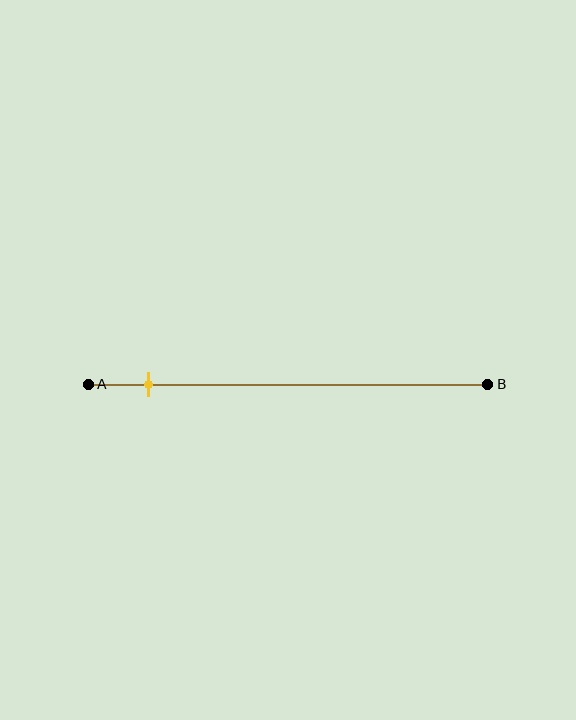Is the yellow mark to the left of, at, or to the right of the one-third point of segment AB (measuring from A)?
The yellow mark is to the left of the one-third point of segment AB.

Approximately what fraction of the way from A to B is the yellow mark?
The yellow mark is approximately 15% of the way from A to B.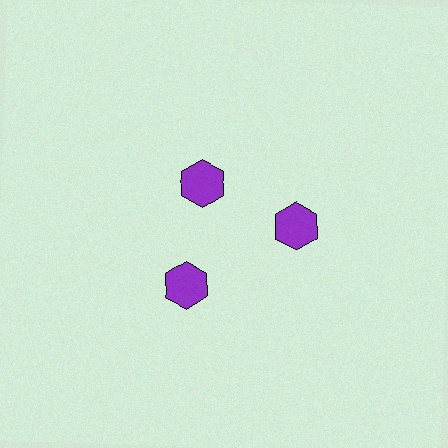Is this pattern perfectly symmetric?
No. The 3 purple hexagons are arranged in a ring, but one element near the 11 o'clock position is pulled inward toward the center, breaking the 3-fold rotational symmetry.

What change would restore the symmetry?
The symmetry would be restored by moving it outward, back onto the ring so that all 3 hexagons sit at equal angles and equal distance from the center.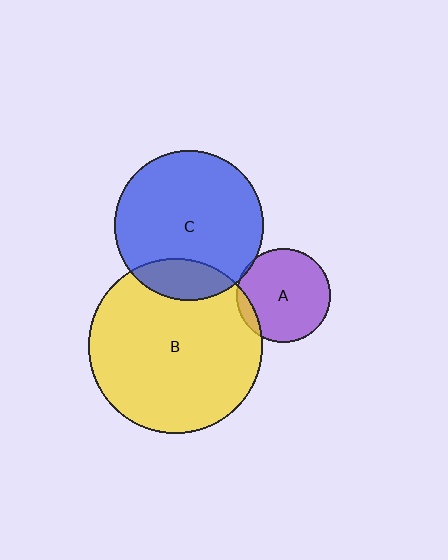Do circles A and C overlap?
Yes.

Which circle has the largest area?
Circle B (yellow).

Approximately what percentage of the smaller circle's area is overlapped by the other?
Approximately 5%.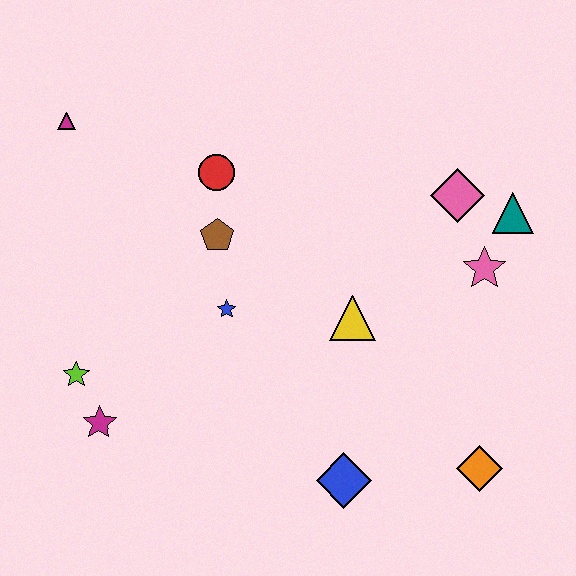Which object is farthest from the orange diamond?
The magenta triangle is farthest from the orange diamond.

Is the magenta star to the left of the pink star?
Yes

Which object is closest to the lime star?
The magenta star is closest to the lime star.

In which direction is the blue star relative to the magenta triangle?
The blue star is below the magenta triangle.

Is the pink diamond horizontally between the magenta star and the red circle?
No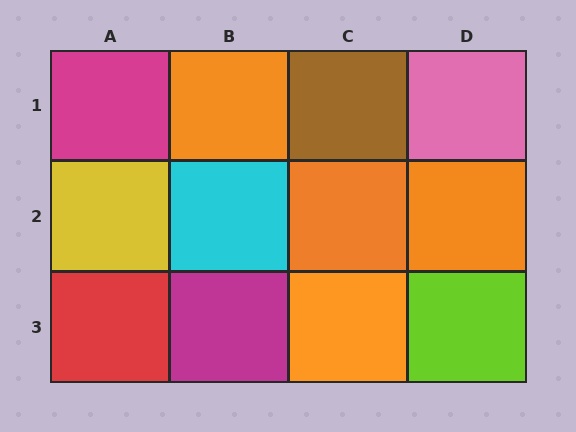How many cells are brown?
1 cell is brown.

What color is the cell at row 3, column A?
Red.